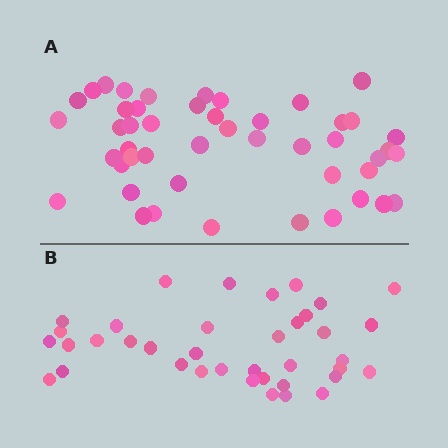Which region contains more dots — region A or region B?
Region A (the top region) has more dots.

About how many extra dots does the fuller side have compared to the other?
Region A has roughly 8 or so more dots than region B.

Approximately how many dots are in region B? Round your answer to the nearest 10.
About 40 dots. (The exact count is 38, which rounds to 40.)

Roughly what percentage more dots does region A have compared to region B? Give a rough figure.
About 25% more.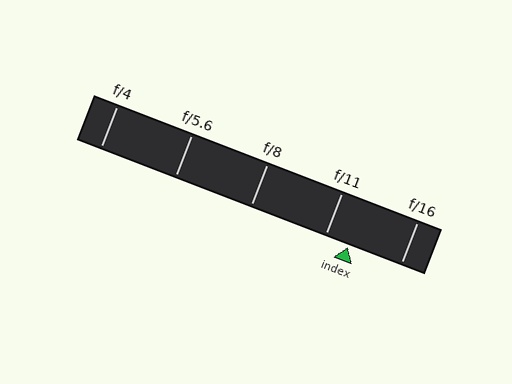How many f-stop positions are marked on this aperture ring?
There are 5 f-stop positions marked.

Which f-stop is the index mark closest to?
The index mark is closest to f/11.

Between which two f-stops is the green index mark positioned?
The index mark is between f/11 and f/16.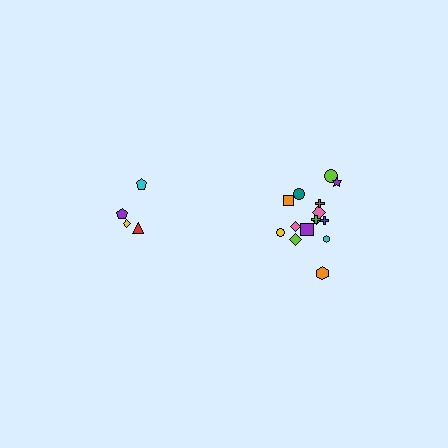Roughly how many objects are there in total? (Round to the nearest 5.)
Roughly 20 objects in total.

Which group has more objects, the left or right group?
The right group.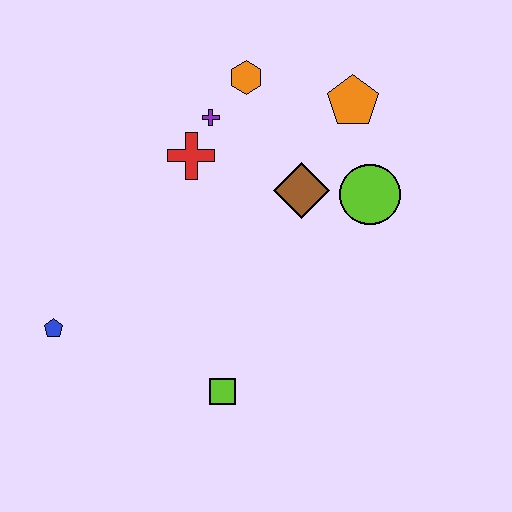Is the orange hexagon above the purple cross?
Yes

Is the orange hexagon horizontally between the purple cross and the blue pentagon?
No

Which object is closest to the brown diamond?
The lime circle is closest to the brown diamond.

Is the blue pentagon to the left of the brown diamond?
Yes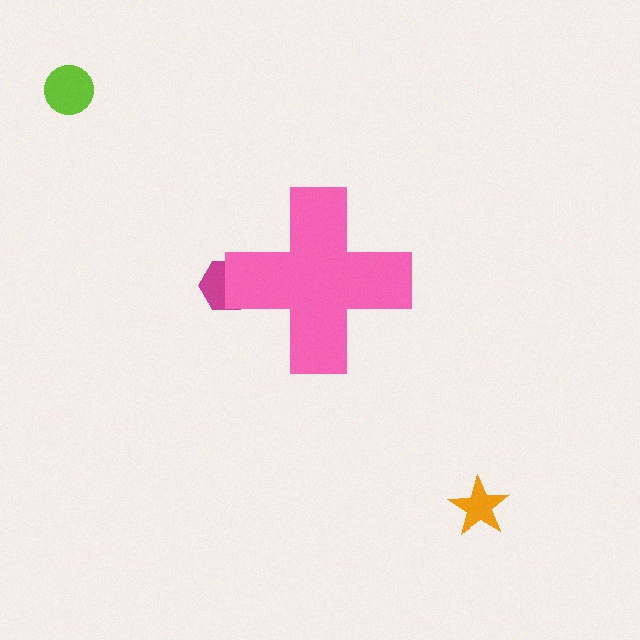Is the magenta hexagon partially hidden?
Yes, the magenta hexagon is partially hidden behind the pink cross.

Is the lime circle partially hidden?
No, the lime circle is fully visible.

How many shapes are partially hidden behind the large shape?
1 shape is partially hidden.